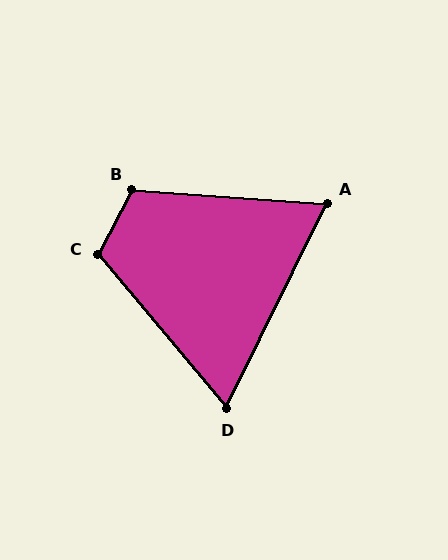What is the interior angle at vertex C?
Approximately 112 degrees (obtuse).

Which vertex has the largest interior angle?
B, at approximately 114 degrees.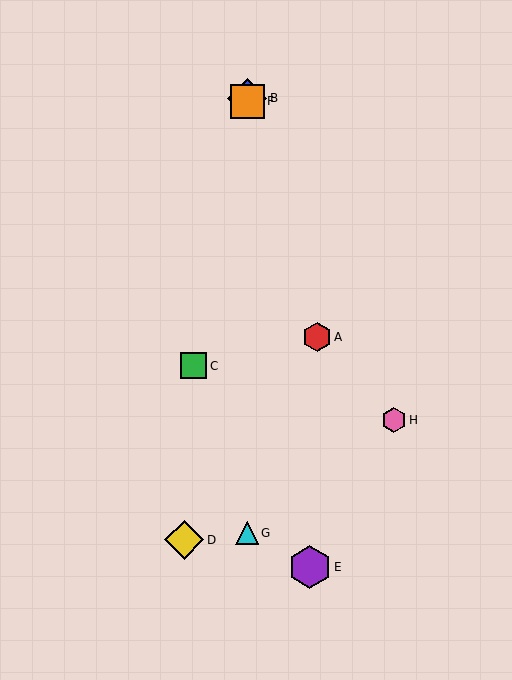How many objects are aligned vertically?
3 objects (B, F, G) are aligned vertically.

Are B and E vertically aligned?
No, B is at x≈247 and E is at x≈310.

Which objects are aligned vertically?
Objects B, F, G are aligned vertically.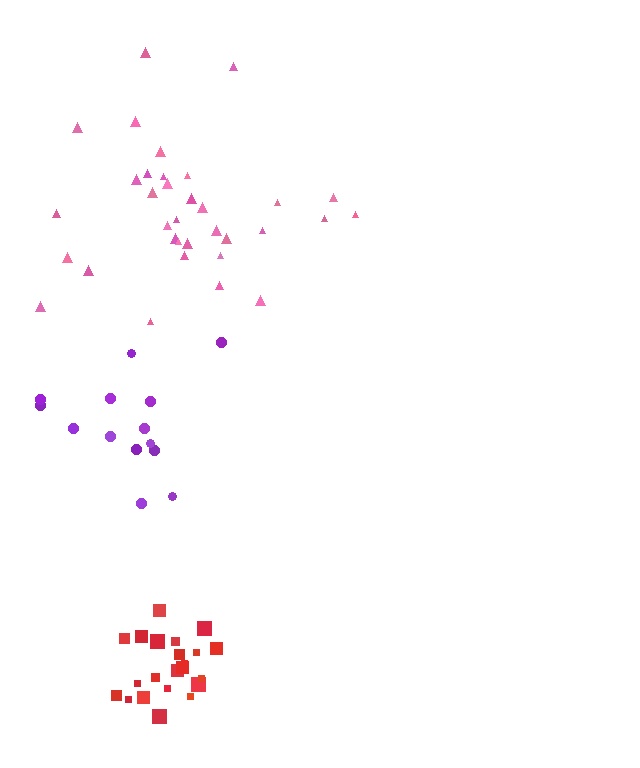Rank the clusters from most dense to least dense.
red, pink, purple.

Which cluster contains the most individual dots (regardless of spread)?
Pink (34).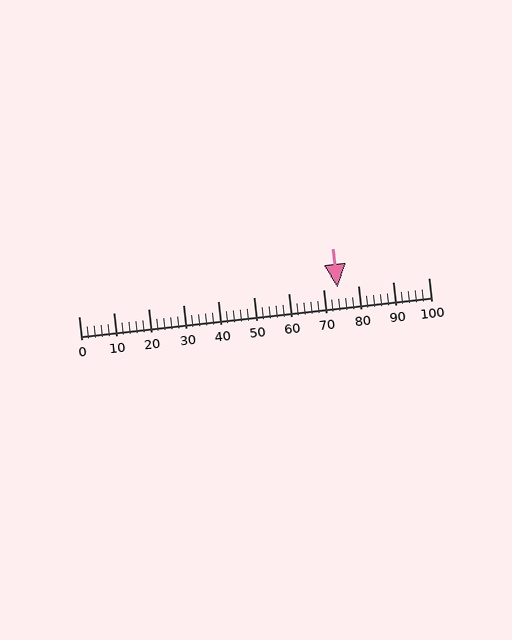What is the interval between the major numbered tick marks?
The major tick marks are spaced 10 units apart.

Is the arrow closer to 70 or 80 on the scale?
The arrow is closer to 70.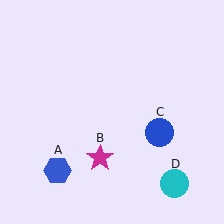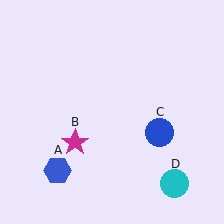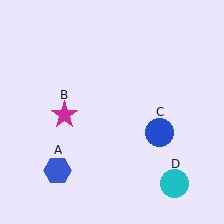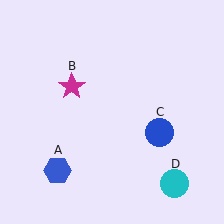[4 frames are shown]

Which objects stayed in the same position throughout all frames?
Blue hexagon (object A) and blue circle (object C) and cyan circle (object D) remained stationary.